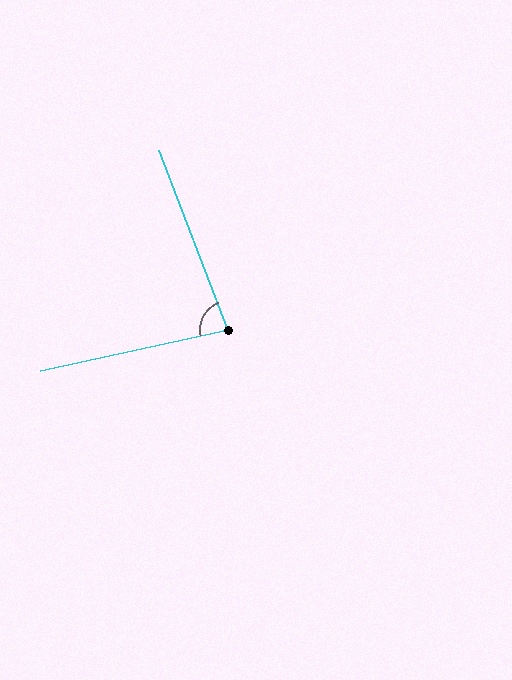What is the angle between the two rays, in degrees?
Approximately 81 degrees.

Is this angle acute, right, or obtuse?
It is acute.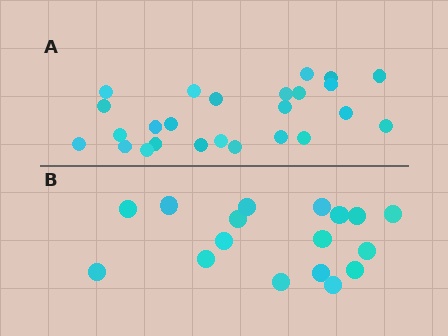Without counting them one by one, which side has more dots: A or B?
Region A (the top region) has more dots.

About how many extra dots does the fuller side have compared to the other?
Region A has roughly 8 or so more dots than region B.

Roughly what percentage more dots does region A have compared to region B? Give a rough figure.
About 45% more.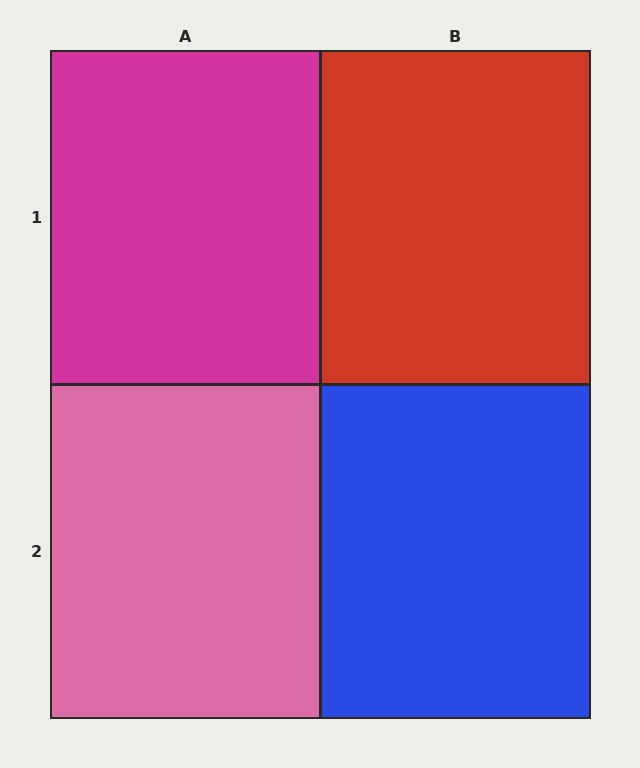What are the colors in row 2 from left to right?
Pink, blue.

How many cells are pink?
1 cell is pink.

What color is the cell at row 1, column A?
Magenta.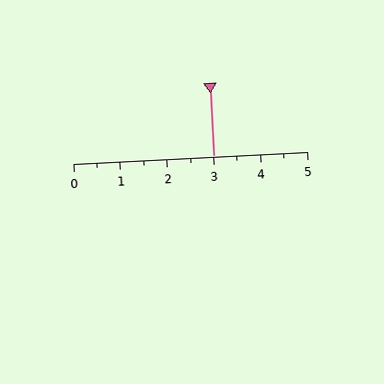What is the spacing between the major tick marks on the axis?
The major ticks are spaced 1 apart.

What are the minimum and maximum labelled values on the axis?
The axis runs from 0 to 5.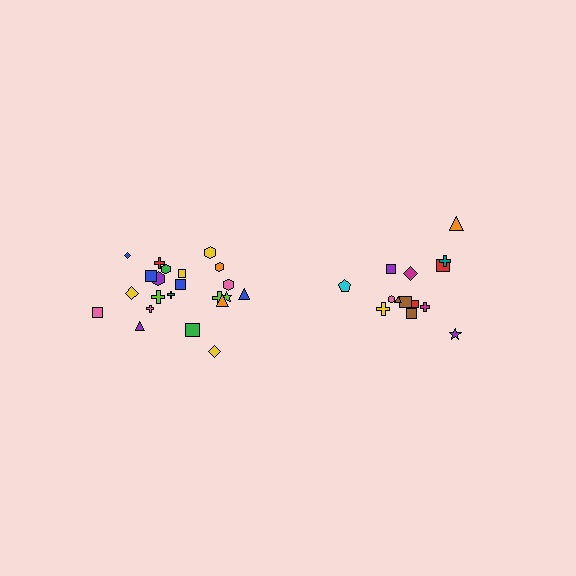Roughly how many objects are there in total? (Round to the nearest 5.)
Roughly 35 objects in total.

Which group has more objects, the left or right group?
The left group.